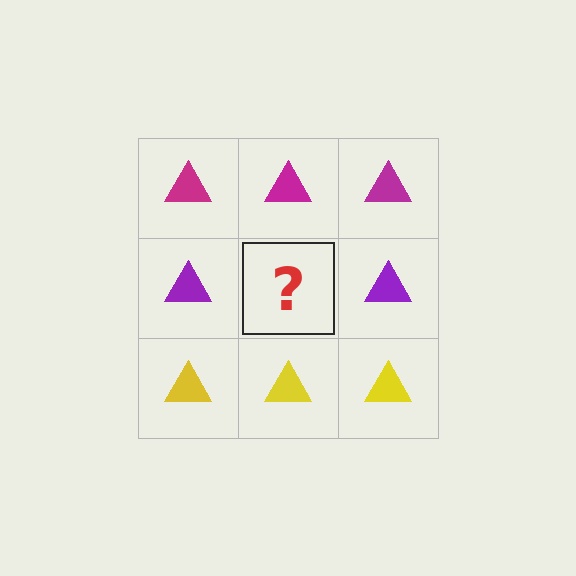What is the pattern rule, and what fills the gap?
The rule is that each row has a consistent color. The gap should be filled with a purple triangle.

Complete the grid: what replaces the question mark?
The question mark should be replaced with a purple triangle.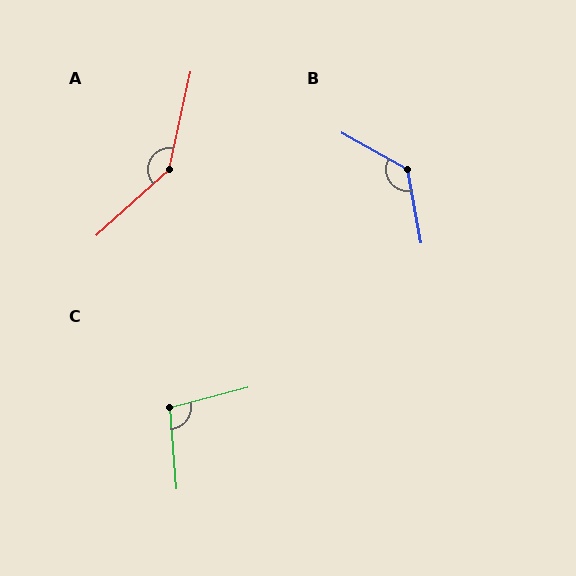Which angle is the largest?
A, at approximately 145 degrees.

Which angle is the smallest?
C, at approximately 100 degrees.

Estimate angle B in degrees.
Approximately 130 degrees.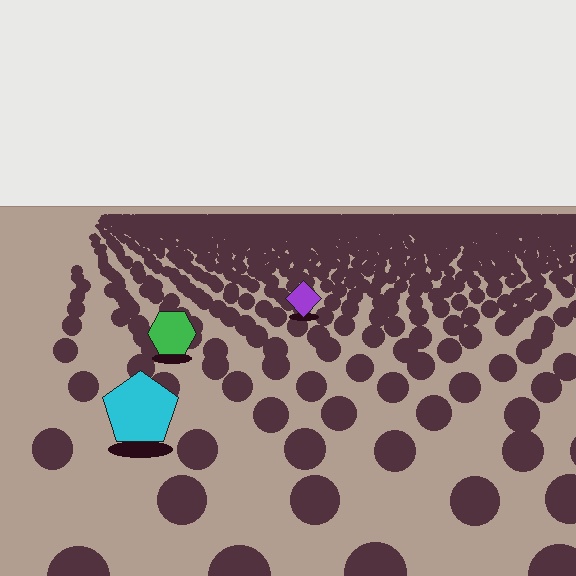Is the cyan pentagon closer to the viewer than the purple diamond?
Yes. The cyan pentagon is closer — you can tell from the texture gradient: the ground texture is coarser near it.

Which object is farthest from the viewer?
The purple diamond is farthest from the viewer. It appears smaller and the ground texture around it is denser.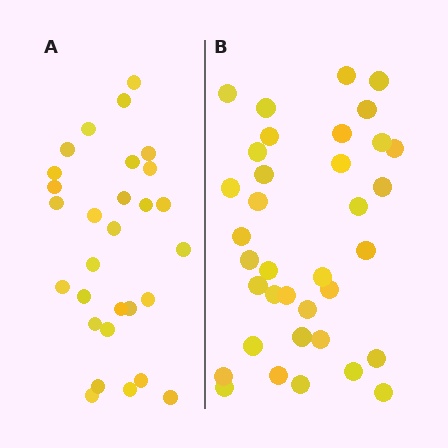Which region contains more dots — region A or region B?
Region B (the right region) has more dots.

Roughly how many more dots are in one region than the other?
Region B has roughly 8 or so more dots than region A.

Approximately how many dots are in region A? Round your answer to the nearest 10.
About 30 dots. (The exact count is 29, which rounds to 30.)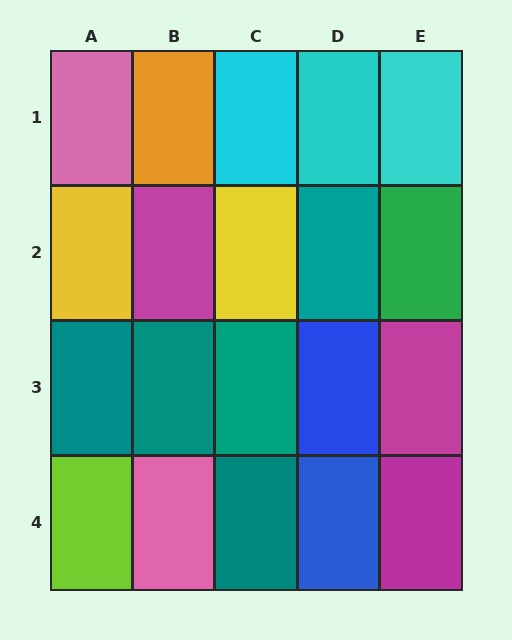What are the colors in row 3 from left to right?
Teal, teal, teal, blue, magenta.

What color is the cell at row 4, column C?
Teal.